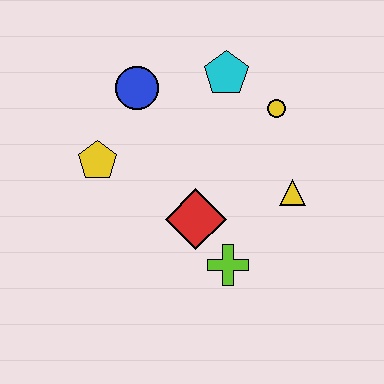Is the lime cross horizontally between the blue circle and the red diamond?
No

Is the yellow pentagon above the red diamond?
Yes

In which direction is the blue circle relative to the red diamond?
The blue circle is above the red diamond.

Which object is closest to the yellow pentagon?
The blue circle is closest to the yellow pentagon.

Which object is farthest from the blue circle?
The lime cross is farthest from the blue circle.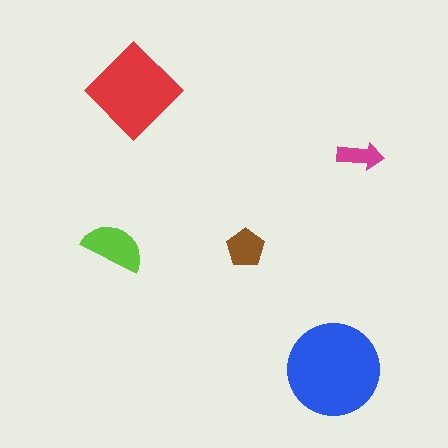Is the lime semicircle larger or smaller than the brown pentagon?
Larger.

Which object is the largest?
The blue circle.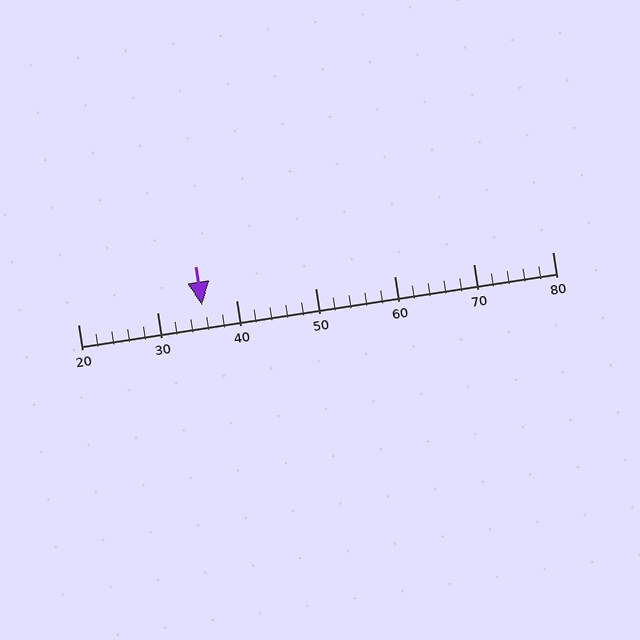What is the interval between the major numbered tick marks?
The major tick marks are spaced 10 units apart.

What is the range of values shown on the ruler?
The ruler shows values from 20 to 80.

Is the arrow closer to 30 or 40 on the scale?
The arrow is closer to 40.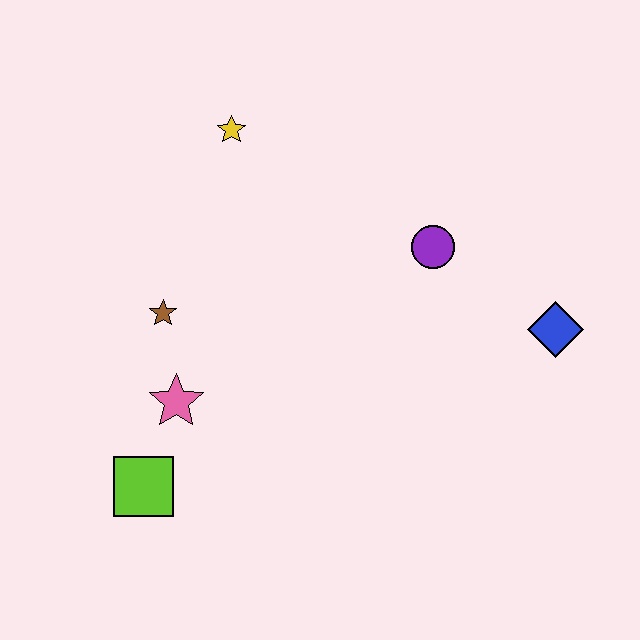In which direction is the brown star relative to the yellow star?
The brown star is below the yellow star.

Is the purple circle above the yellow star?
No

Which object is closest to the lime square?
The pink star is closest to the lime square.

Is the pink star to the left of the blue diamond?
Yes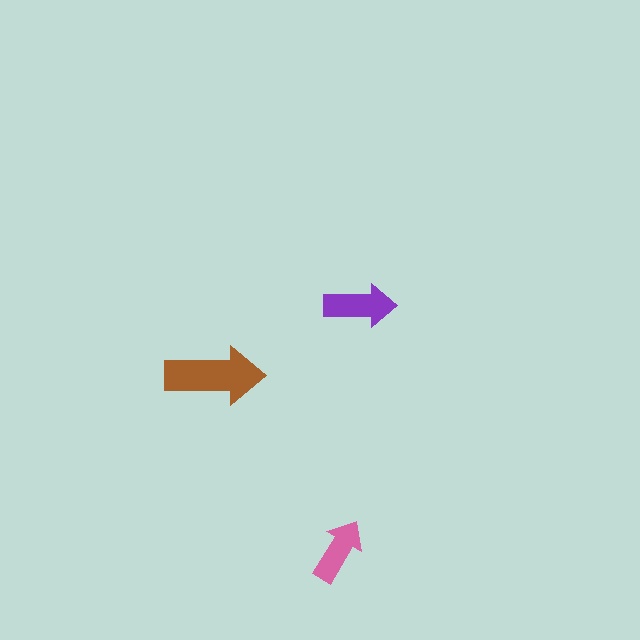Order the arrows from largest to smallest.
the brown one, the purple one, the pink one.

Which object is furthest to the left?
The brown arrow is leftmost.